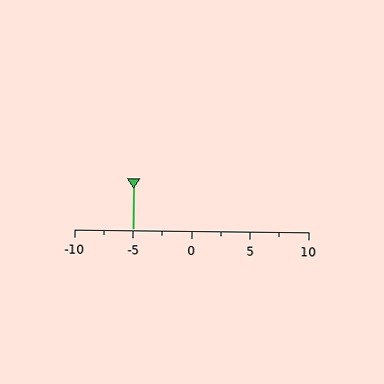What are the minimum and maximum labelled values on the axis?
The axis runs from -10 to 10.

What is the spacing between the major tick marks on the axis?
The major ticks are spaced 5 apart.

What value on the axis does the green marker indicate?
The marker indicates approximately -5.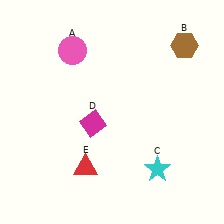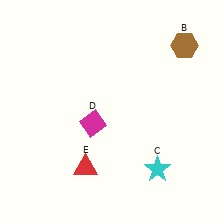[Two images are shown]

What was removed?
The pink circle (A) was removed in Image 2.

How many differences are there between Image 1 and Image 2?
There is 1 difference between the two images.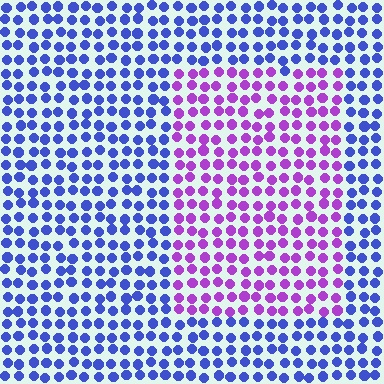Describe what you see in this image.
The image is filled with small blue elements in a uniform arrangement. A rectangle-shaped region is visible where the elements are tinted to a slightly different hue, forming a subtle color boundary.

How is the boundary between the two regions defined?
The boundary is defined purely by a slight shift in hue (about 55 degrees). Spacing, size, and orientation are identical on both sides.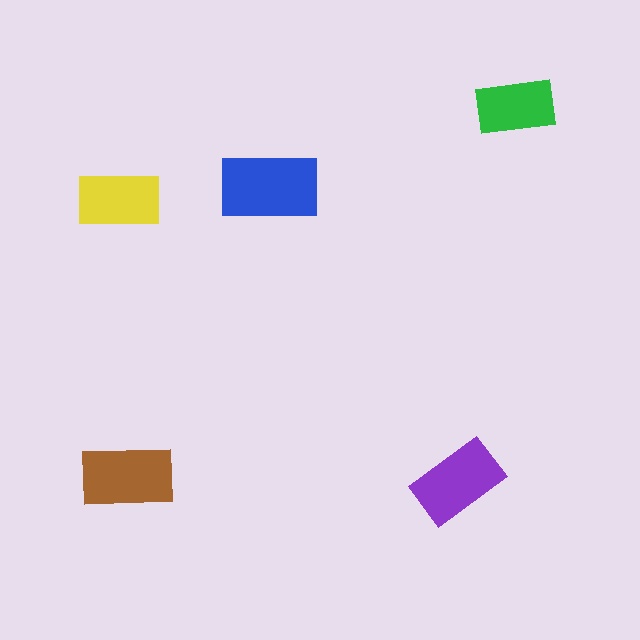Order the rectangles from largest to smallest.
the blue one, the brown one, the purple one, the yellow one, the green one.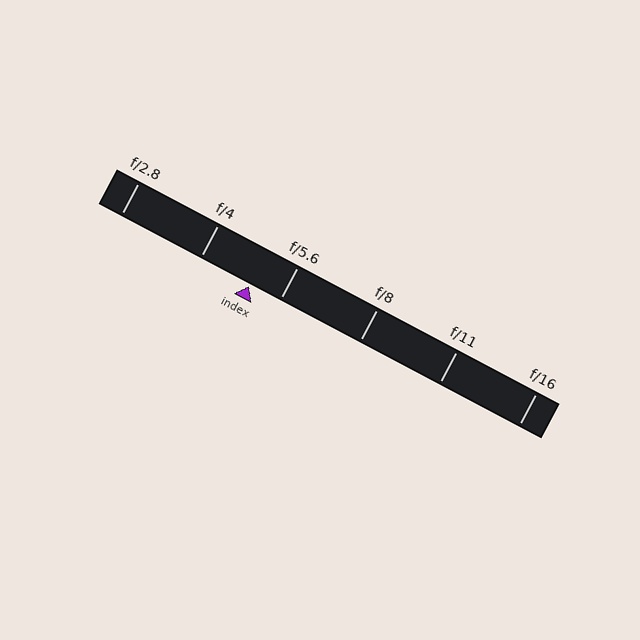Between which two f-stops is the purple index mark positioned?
The index mark is between f/4 and f/5.6.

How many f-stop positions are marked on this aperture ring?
There are 6 f-stop positions marked.